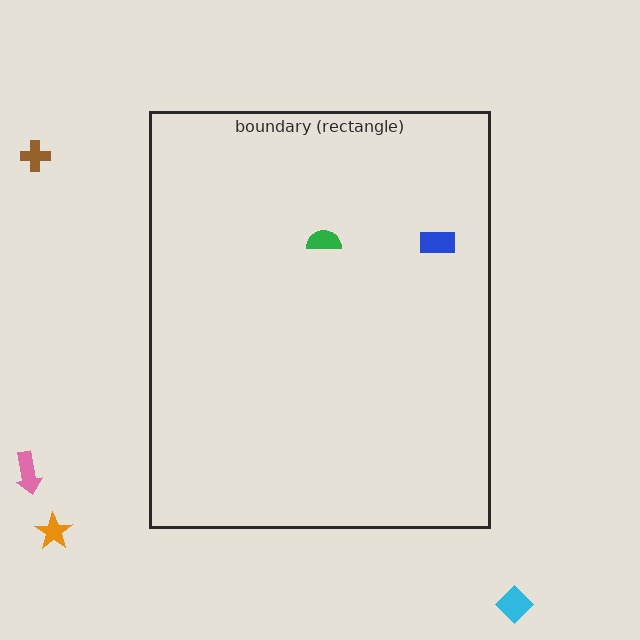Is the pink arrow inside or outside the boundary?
Outside.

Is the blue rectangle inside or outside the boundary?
Inside.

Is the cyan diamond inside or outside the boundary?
Outside.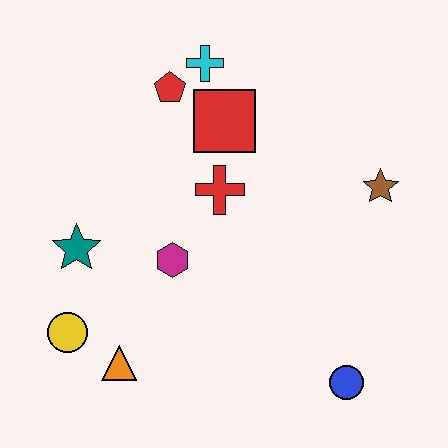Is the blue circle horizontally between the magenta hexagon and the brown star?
Yes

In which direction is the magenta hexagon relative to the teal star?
The magenta hexagon is to the right of the teal star.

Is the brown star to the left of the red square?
No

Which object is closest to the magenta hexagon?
The red cross is closest to the magenta hexagon.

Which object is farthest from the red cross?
The blue circle is farthest from the red cross.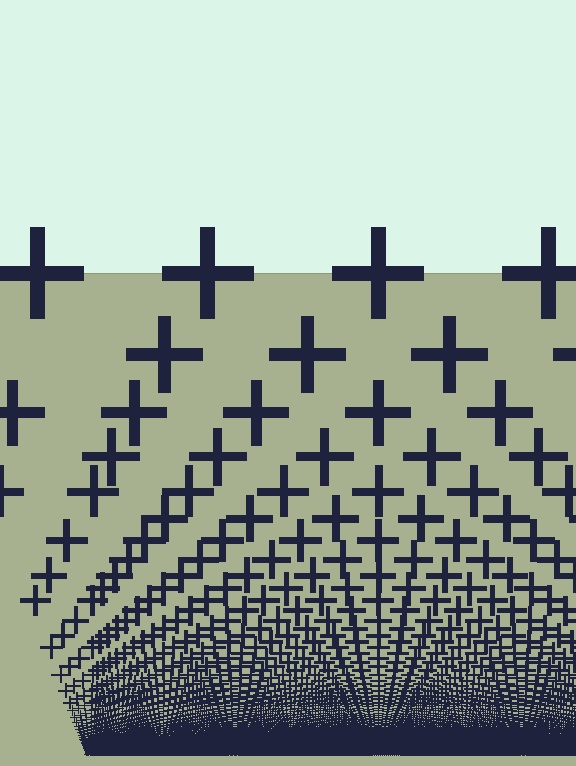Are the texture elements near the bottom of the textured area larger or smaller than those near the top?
Smaller. The gradient is inverted — elements near the bottom are smaller and denser.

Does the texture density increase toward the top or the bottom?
Density increases toward the bottom.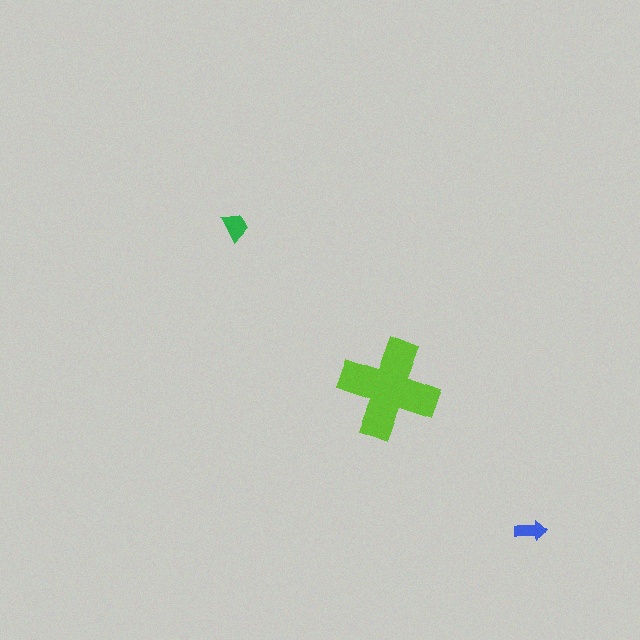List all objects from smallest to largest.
The blue arrow, the green trapezoid, the lime cross.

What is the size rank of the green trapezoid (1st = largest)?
2nd.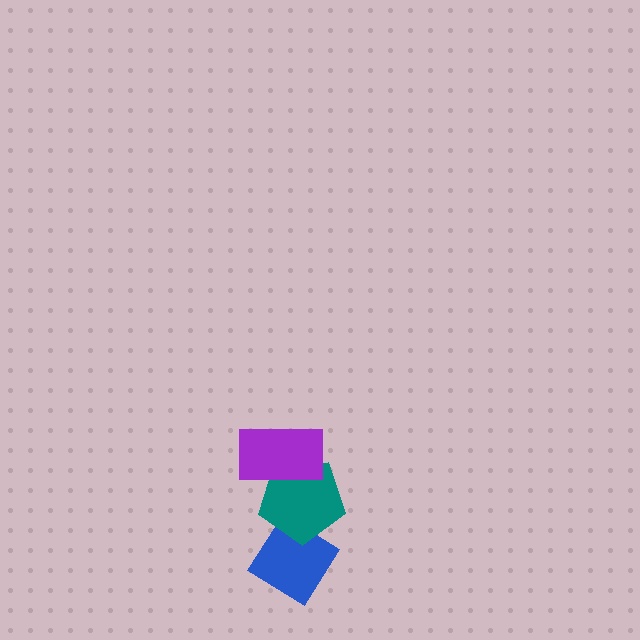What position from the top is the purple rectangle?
The purple rectangle is 1st from the top.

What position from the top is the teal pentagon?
The teal pentagon is 2nd from the top.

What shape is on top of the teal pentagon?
The purple rectangle is on top of the teal pentagon.